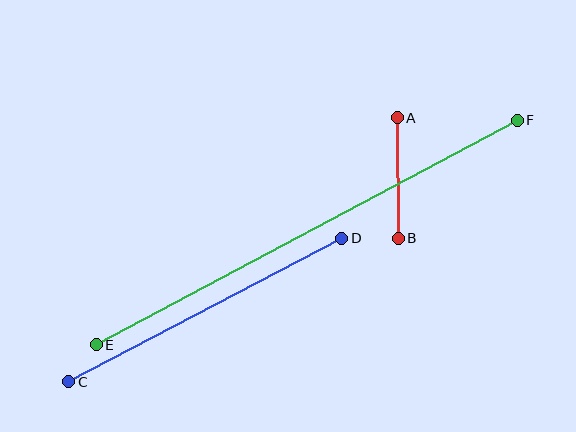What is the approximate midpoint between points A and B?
The midpoint is at approximately (398, 178) pixels.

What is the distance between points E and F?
The distance is approximately 477 pixels.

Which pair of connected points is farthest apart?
Points E and F are farthest apart.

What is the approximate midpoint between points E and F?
The midpoint is at approximately (307, 232) pixels.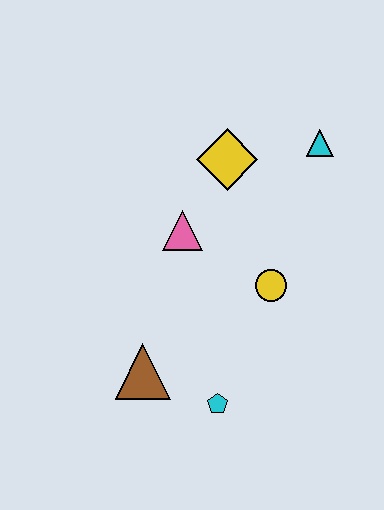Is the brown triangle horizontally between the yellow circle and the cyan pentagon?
No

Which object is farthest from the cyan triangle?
The brown triangle is farthest from the cyan triangle.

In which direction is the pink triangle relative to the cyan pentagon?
The pink triangle is above the cyan pentagon.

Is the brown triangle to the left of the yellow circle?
Yes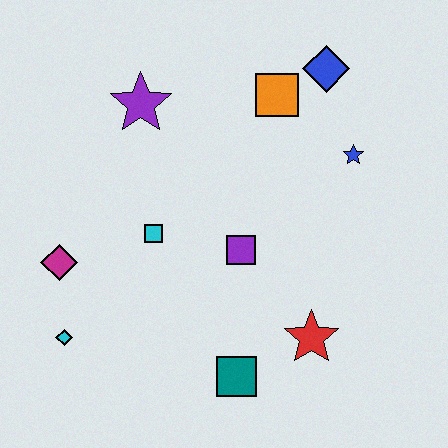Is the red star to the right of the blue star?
No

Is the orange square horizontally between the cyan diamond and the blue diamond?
Yes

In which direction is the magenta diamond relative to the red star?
The magenta diamond is to the left of the red star.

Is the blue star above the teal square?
Yes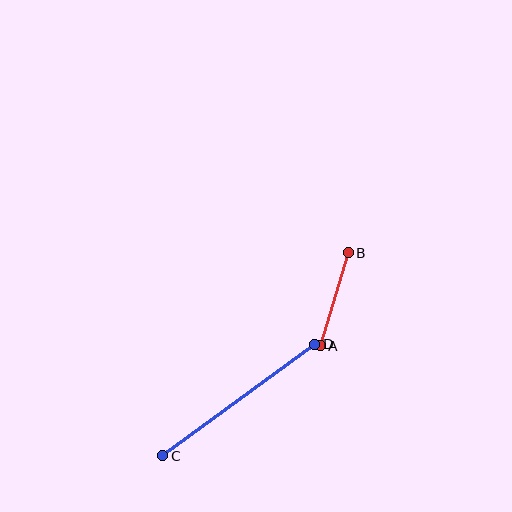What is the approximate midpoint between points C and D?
The midpoint is at approximately (239, 400) pixels.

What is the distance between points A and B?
The distance is approximately 97 pixels.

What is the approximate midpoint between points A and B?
The midpoint is at approximately (334, 299) pixels.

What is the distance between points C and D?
The distance is approximately 189 pixels.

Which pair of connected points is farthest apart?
Points C and D are farthest apart.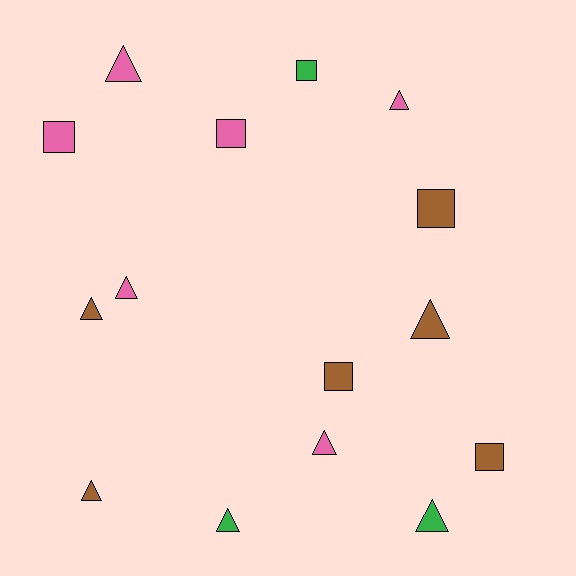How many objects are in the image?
There are 15 objects.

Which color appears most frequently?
Brown, with 6 objects.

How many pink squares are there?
There are 2 pink squares.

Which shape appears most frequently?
Triangle, with 9 objects.